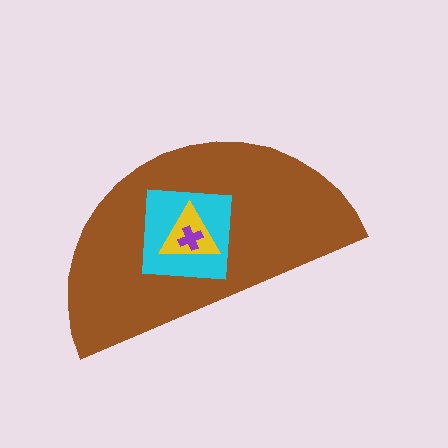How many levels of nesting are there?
4.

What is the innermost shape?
The purple cross.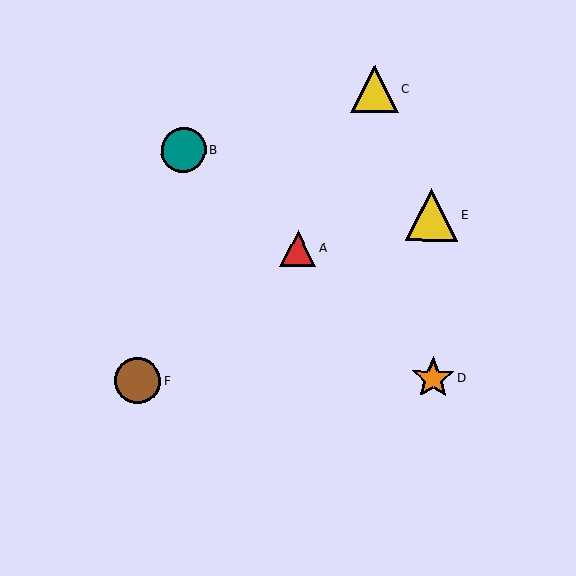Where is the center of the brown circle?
The center of the brown circle is at (137, 381).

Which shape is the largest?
The yellow triangle (labeled E) is the largest.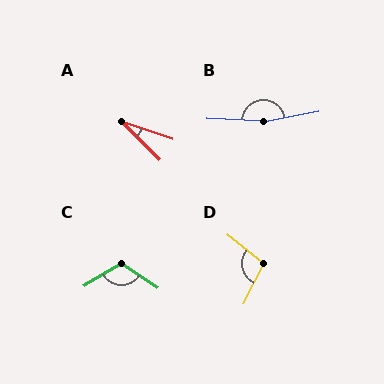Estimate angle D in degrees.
Approximately 102 degrees.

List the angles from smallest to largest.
A (26°), D (102°), C (116°), B (166°).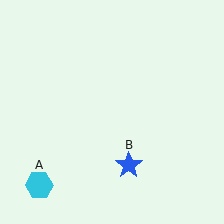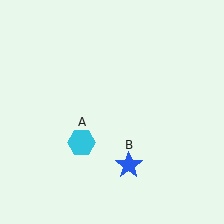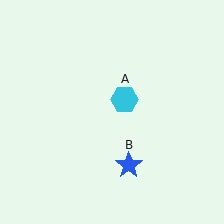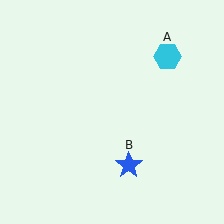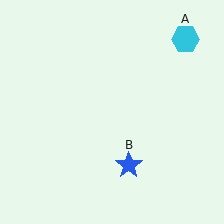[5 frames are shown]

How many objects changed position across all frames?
1 object changed position: cyan hexagon (object A).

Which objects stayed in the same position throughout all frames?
Blue star (object B) remained stationary.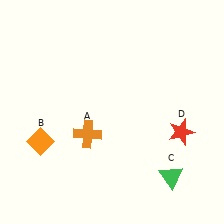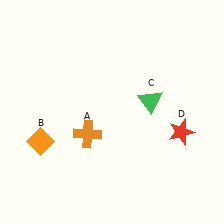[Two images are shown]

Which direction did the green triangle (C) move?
The green triangle (C) moved up.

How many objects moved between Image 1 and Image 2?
1 object moved between the two images.